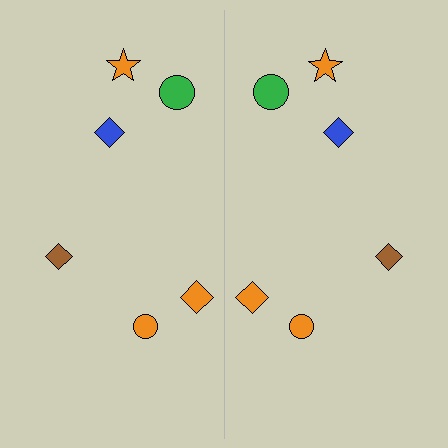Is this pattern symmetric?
Yes, this pattern has bilateral (reflection) symmetry.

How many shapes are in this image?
There are 12 shapes in this image.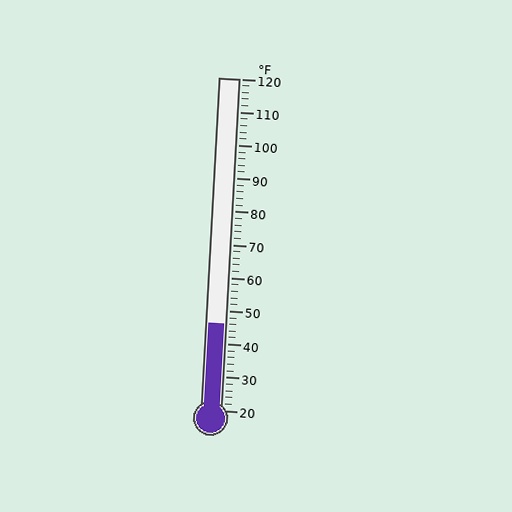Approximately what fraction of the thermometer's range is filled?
The thermometer is filled to approximately 25% of its range.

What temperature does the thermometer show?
The thermometer shows approximately 46°F.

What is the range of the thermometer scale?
The thermometer scale ranges from 20°F to 120°F.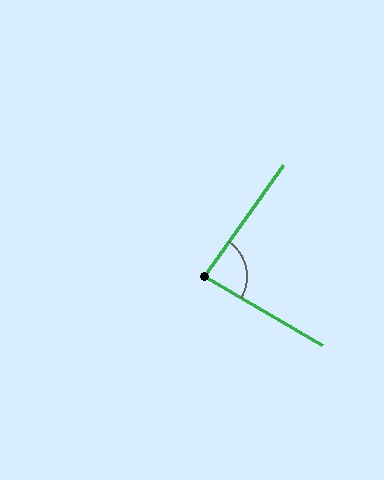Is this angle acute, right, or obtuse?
It is acute.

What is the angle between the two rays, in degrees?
Approximately 85 degrees.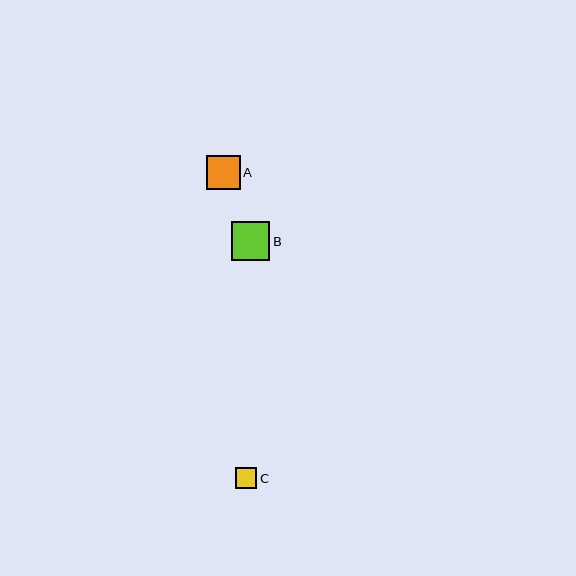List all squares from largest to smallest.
From largest to smallest: B, A, C.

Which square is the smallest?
Square C is the smallest with a size of approximately 21 pixels.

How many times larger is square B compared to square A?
Square B is approximately 1.1 times the size of square A.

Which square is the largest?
Square B is the largest with a size of approximately 39 pixels.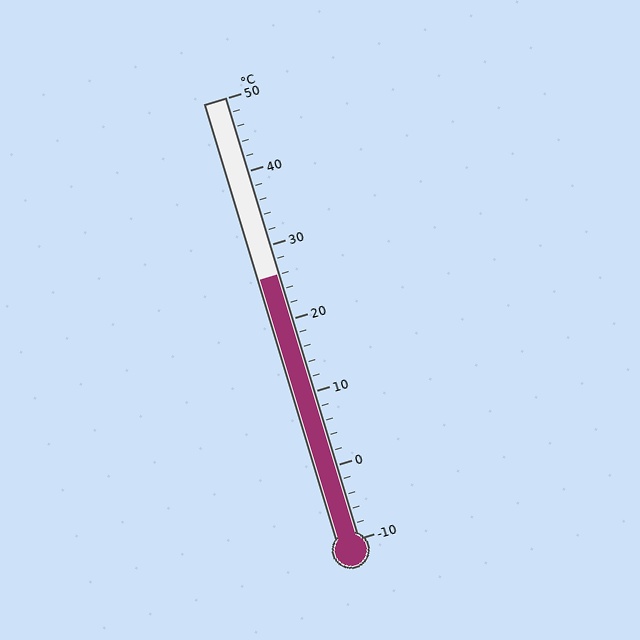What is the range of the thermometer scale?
The thermometer scale ranges from -10°C to 50°C.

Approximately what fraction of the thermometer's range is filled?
The thermometer is filled to approximately 60% of its range.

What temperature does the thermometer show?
The thermometer shows approximately 26°C.